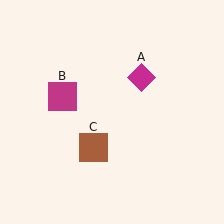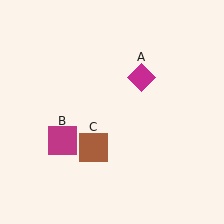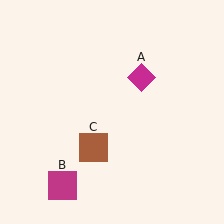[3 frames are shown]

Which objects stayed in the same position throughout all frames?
Magenta diamond (object A) and brown square (object C) remained stationary.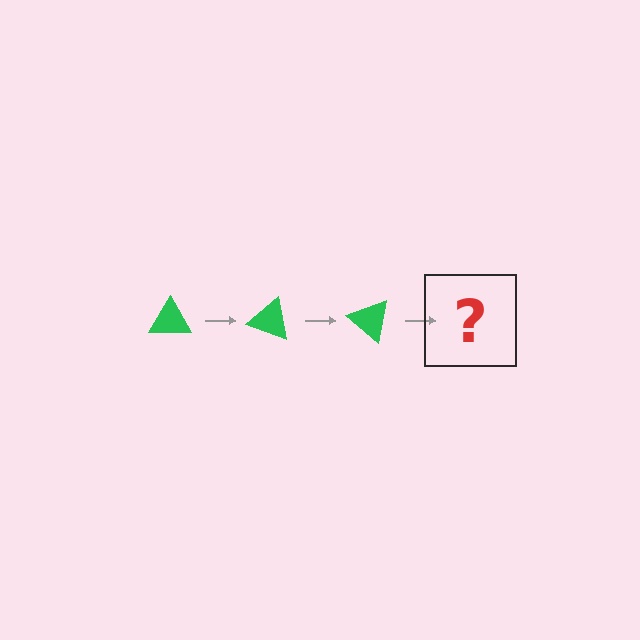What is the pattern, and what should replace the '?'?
The pattern is that the triangle rotates 20 degrees each step. The '?' should be a green triangle rotated 60 degrees.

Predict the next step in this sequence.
The next step is a green triangle rotated 60 degrees.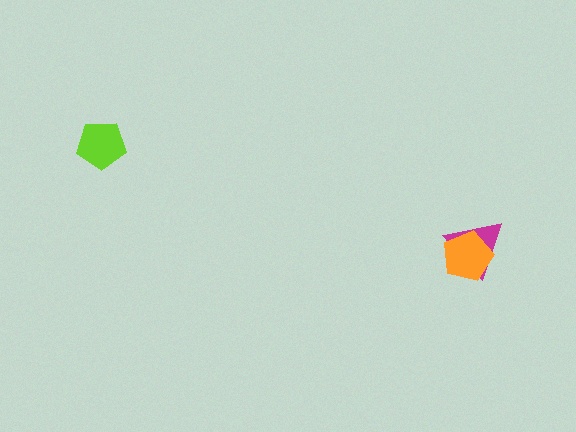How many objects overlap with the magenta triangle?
1 object overlaps with the magenta triangle.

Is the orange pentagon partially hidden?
No, no other shape covers it.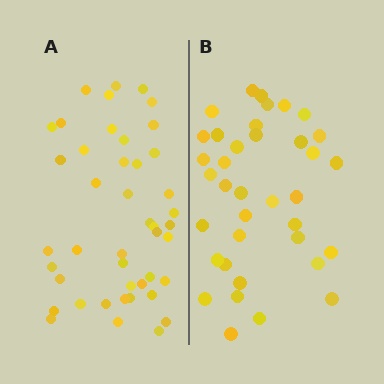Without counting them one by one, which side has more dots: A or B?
Region A (the left region) has more dots.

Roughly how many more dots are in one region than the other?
Region A has roughly 8 or so more dots than region B.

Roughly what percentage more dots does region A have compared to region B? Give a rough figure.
About 20% more.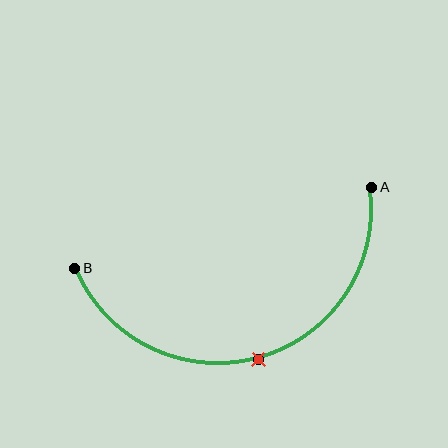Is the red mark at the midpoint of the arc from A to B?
Yes. The red mark lies on the arc at equal arc-length from both A and B — it is the arc midpoint.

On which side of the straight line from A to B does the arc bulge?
The arc bulges below the straight line connecting A and B.